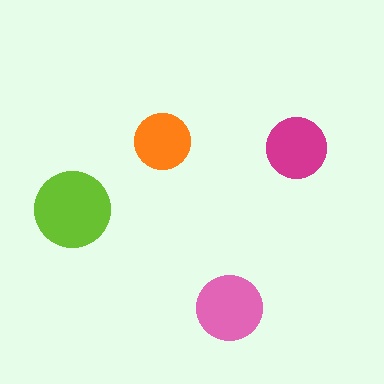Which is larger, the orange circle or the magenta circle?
The magenta one.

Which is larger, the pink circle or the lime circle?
The lime one.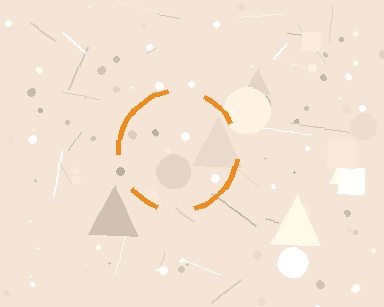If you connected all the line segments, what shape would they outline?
They would outline a circle.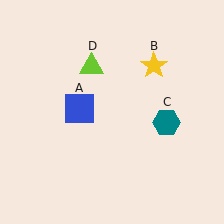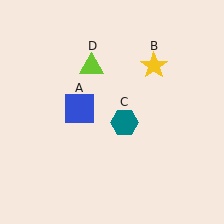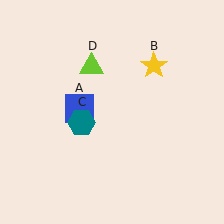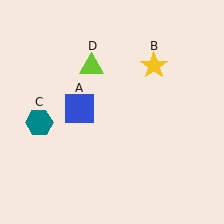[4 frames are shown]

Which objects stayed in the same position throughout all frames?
Blue square (object A) and yellow star (object B) and lime triangle (object D) remained stationary.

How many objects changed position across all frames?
1 object changed position: teal hexagon (object C).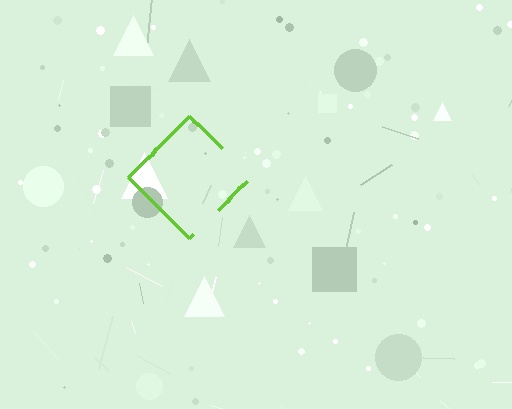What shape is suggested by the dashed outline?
The dashed outline suggests a diamond.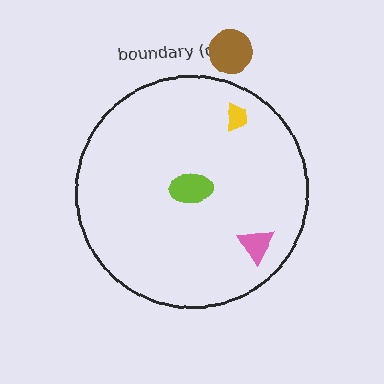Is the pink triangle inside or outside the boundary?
Inside.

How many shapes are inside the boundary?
3 inside, 1 outside.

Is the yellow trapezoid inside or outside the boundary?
Inside.